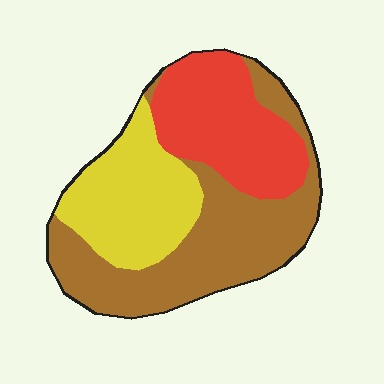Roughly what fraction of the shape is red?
Red takes up between a quarter and a half of the shape.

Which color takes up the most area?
Brown, at roughly 45%.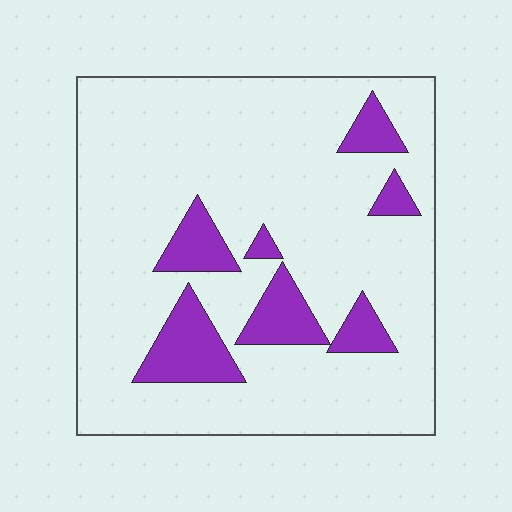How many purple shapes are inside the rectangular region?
7.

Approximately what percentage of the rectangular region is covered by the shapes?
Approximately 15%.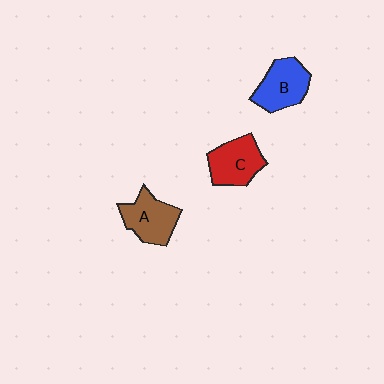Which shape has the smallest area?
Shape A (brown).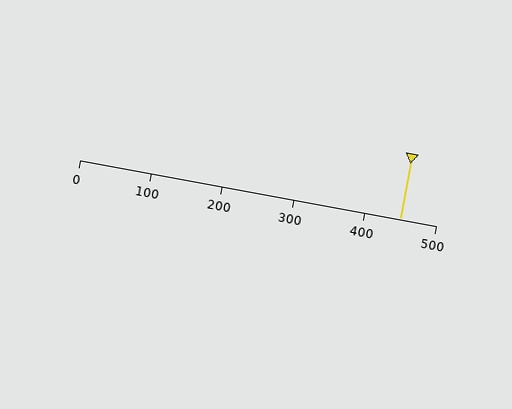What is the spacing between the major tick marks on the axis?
The major ticks are spaced 100 apart.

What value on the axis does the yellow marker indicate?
The marker indicates approximately 450.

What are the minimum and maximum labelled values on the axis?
The axis runs from 0 to 500.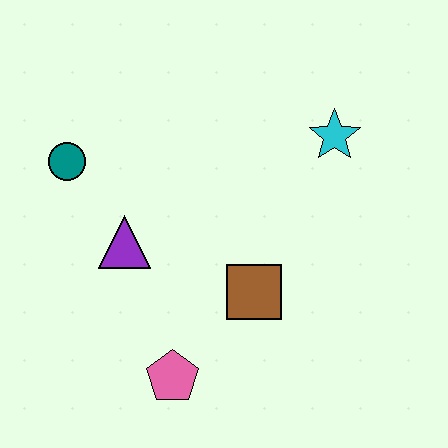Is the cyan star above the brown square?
Yes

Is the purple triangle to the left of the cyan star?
Yes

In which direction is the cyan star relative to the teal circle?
The cyan star is to the right of the teal circle.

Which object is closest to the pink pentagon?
The brown square is closest to the pink pentagon.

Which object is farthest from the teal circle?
The cyan star is farthest from the teal circle.